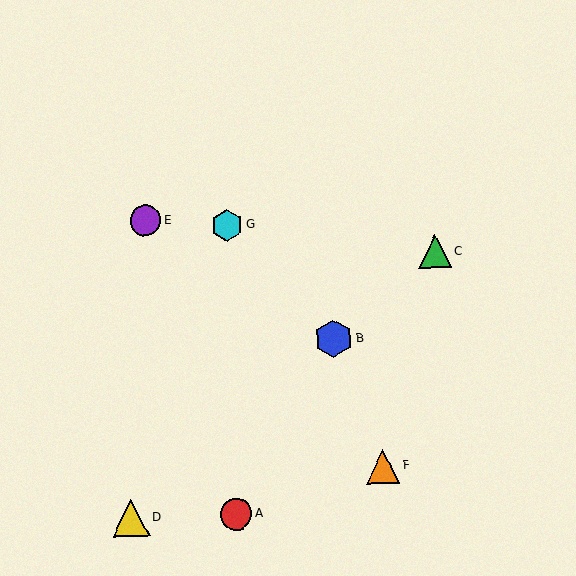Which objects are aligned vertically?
Objects A, G are aligned vertically.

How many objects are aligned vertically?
2 objects (A, G) are aligned vertically.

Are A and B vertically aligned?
No, A is at x≈236 and B is at x≈333.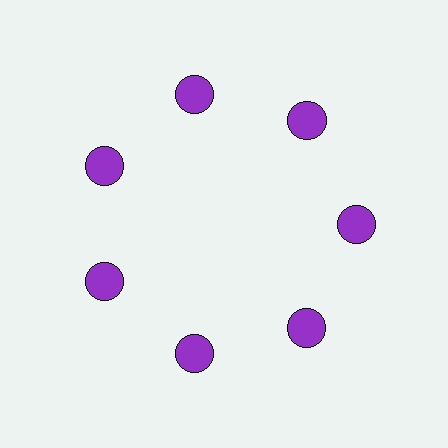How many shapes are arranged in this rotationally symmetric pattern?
There are 7 shapes, arranged in 7 groups of 1.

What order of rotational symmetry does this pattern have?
This pattern has 7-fold rotational symmetry.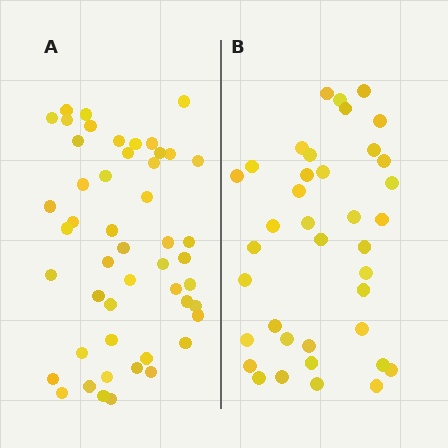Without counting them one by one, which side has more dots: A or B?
Region A (the left region) has more dots.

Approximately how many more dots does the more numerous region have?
Region A has roughly 12 or so more dots than region B.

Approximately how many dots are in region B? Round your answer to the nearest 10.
About 40 dots. (The exact count is 38, which rounds to 40.)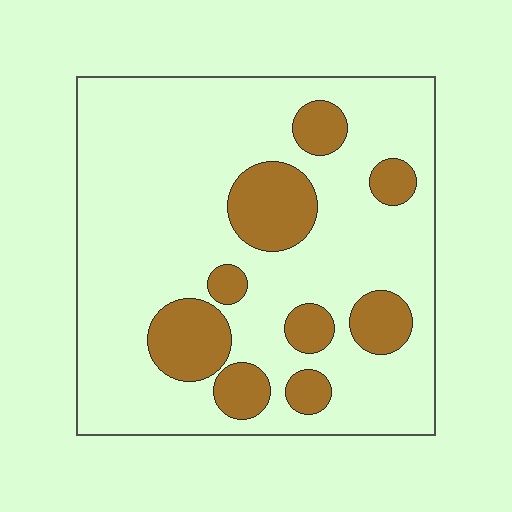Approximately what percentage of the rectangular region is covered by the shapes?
Approximately 20%.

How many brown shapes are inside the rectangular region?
9.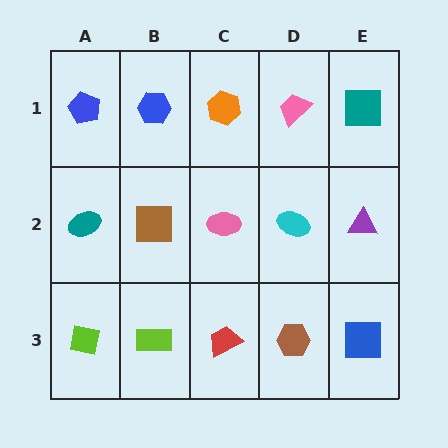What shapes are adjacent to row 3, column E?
A purple triangle (row 2, column E), a brown hexagon (row 3, column D).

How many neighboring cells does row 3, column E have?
2.